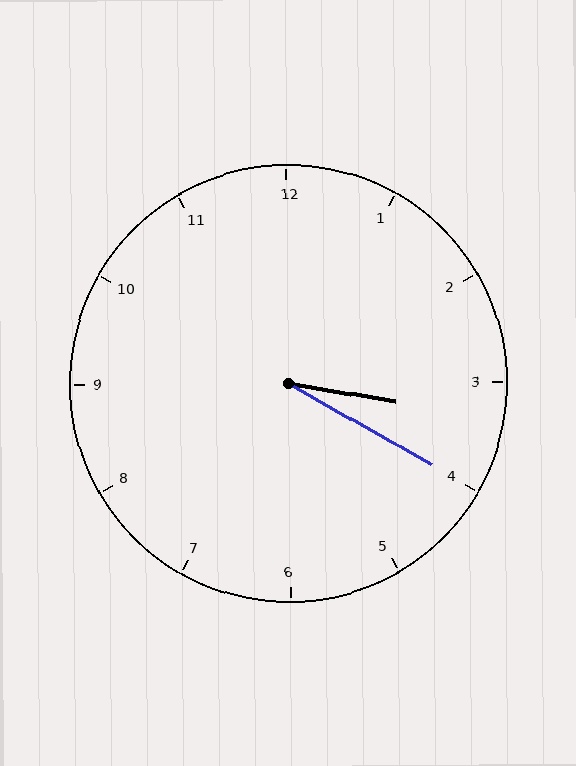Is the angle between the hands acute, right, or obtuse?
It is acute.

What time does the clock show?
3:20.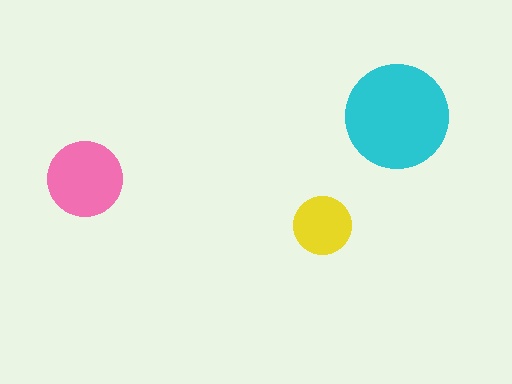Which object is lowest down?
The yellow circle is bottommost.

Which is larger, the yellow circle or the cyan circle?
The cyan one.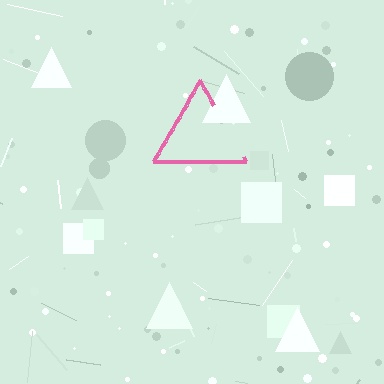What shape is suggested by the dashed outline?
The dashed outline suggests a triangle.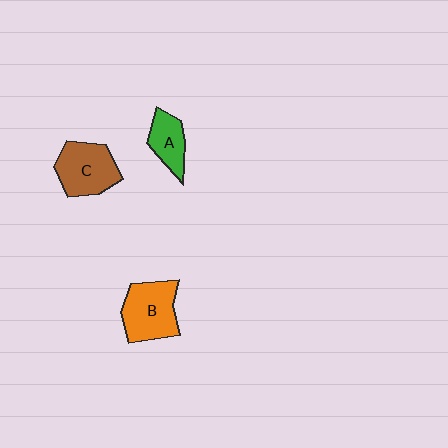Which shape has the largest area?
Shape B (orange).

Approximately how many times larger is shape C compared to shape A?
Approximately 1.6 times.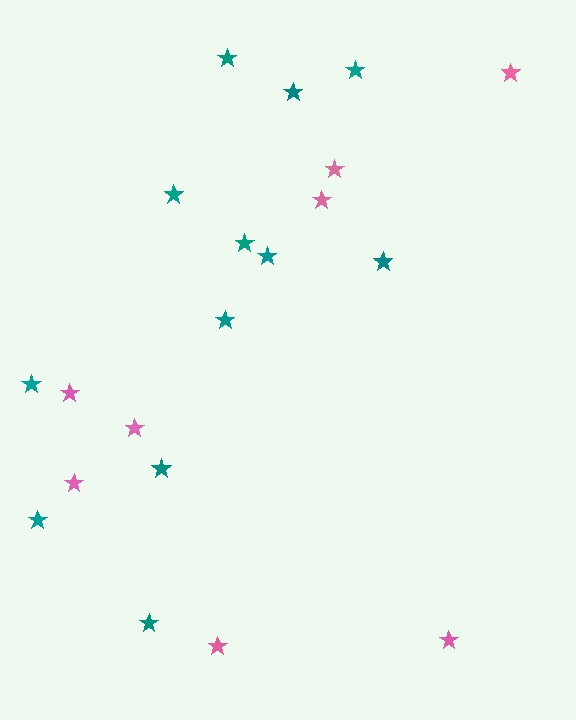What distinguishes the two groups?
There are 2 groups: one group of teal stars (12) and one group of pink stars (8).